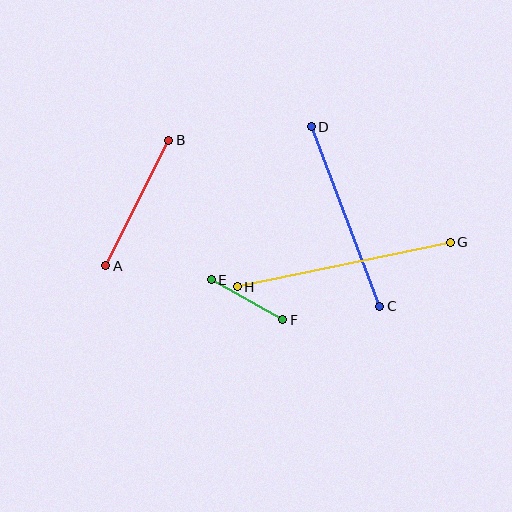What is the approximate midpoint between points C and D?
The midpoint is at approximately (345, 216) pixels.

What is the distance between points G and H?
The distance is approximately 218 pixels.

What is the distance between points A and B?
The distance is approximately 140 pixels.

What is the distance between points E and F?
The distance is approximately 82 pixels.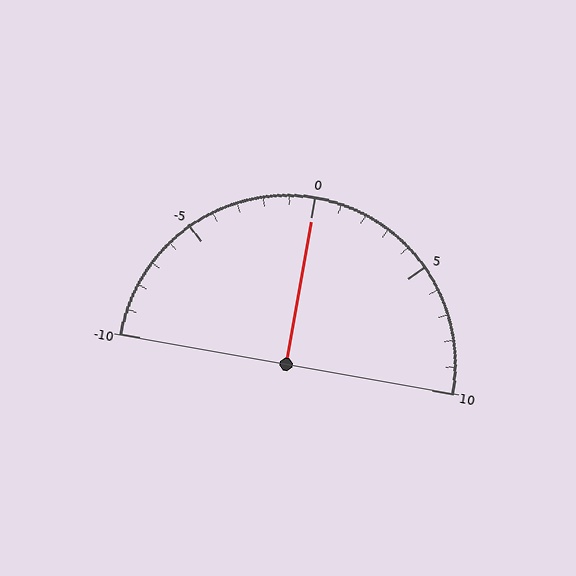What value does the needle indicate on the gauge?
The needle indicates approximately 0.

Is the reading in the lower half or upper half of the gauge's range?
The reading is in the upper half of the range (-10 to 10).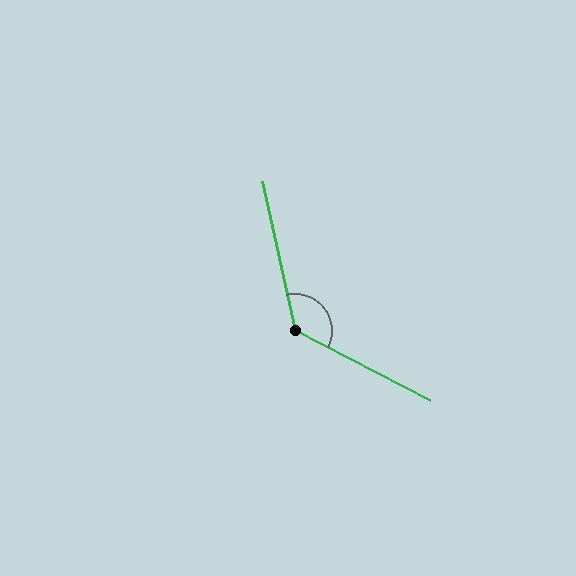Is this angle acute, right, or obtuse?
It is obtuse.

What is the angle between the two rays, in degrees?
Approximately 130 degrees.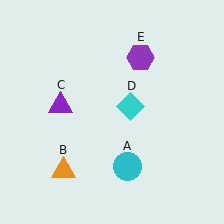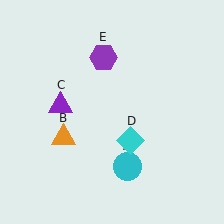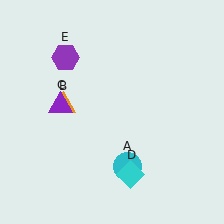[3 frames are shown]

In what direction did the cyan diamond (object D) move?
The cyan diamond (object D) moved down.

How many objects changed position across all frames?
3 objects changed position: orange triangle (object B), cyan diamond (object D), purple hexagon (object E).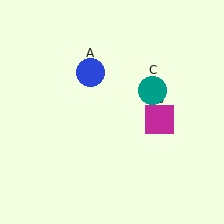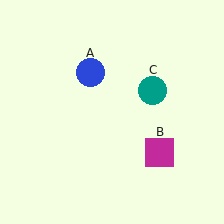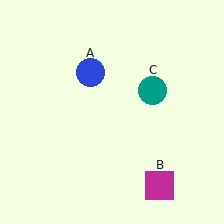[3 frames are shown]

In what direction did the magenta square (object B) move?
The magenta square (object B) moved down.